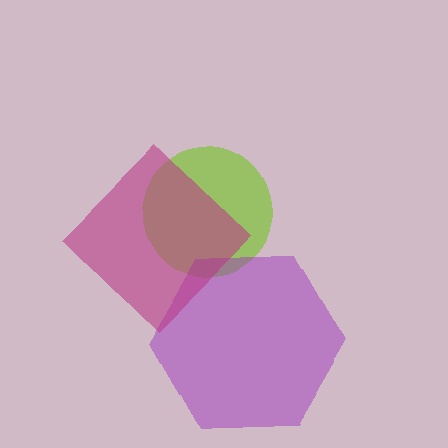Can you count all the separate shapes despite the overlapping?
Yes, there are 3 separate shapes.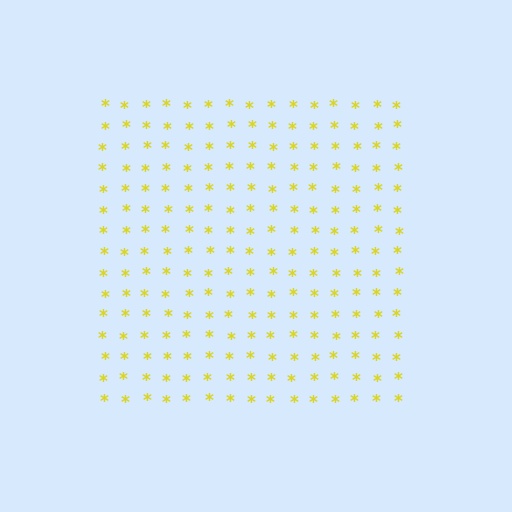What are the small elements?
The small elements are asterisks.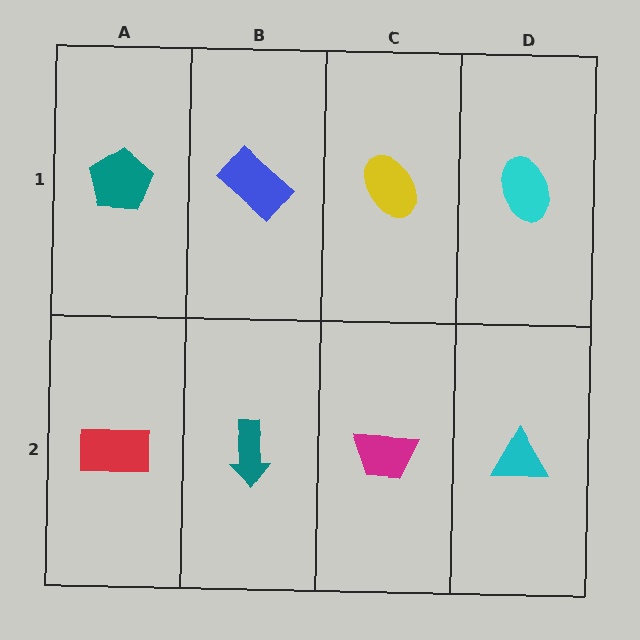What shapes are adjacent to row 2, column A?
A teal pentagon (row 1, column A), a teal arrow (row 2, column B).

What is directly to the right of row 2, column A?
A teal arrow.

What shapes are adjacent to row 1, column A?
A red rectangle (row 2, column A), a blue rectangle (row 1, column B).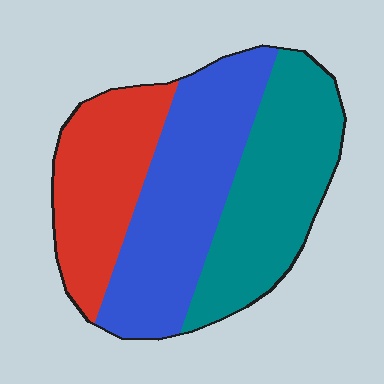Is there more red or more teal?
Teal.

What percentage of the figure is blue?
Blue covers 38% of the figure.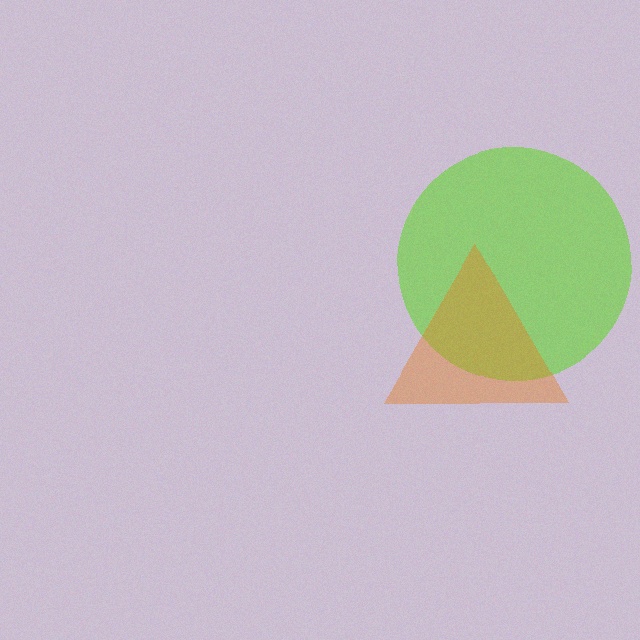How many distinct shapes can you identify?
There are 2 distinct shapes: a lime circle, an orange triangle.